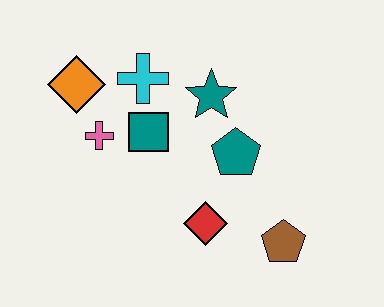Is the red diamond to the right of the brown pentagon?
No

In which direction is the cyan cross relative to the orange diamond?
The cyan cross is to the right of the orange diamond.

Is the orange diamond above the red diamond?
Yes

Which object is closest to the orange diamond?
The pink cross is closest to the orange diamond.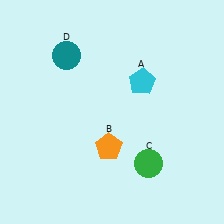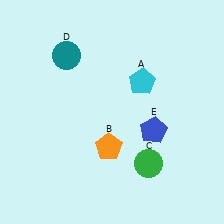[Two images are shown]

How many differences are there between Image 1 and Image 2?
There is 1 difference between the two images.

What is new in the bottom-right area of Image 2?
A blue pentagon (E) was added in the bottom-right area of Image 2.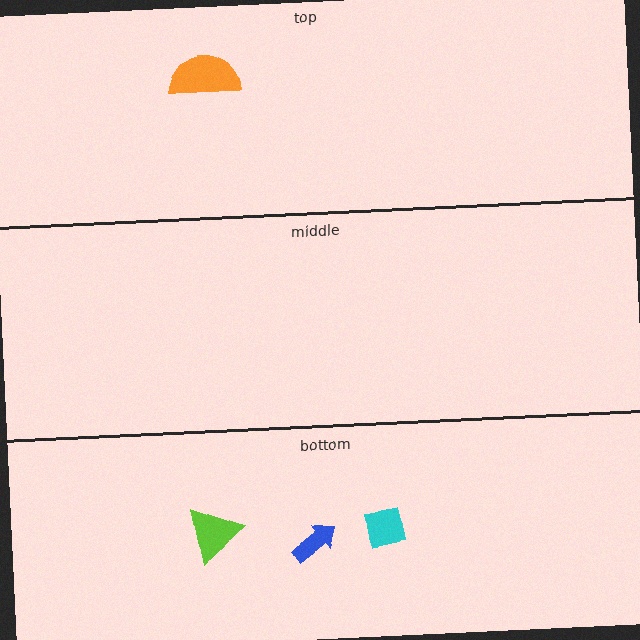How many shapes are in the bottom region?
3.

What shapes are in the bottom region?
The lime triangle, the cyan square, the blue arrow.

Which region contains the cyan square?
The bottom region.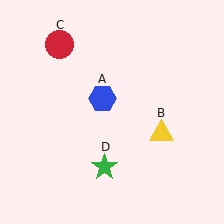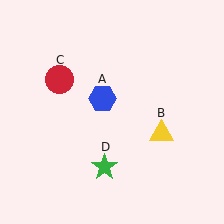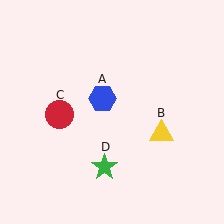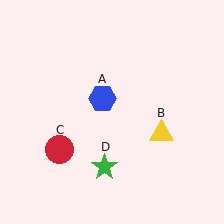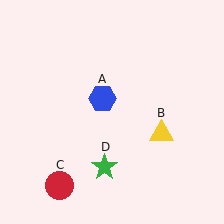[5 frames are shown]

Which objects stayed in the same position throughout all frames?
Blue hexagon (object A) and yellow triangle (object B) and green star (object D) remained stationary.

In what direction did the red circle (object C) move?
The red circle (object C) moved down.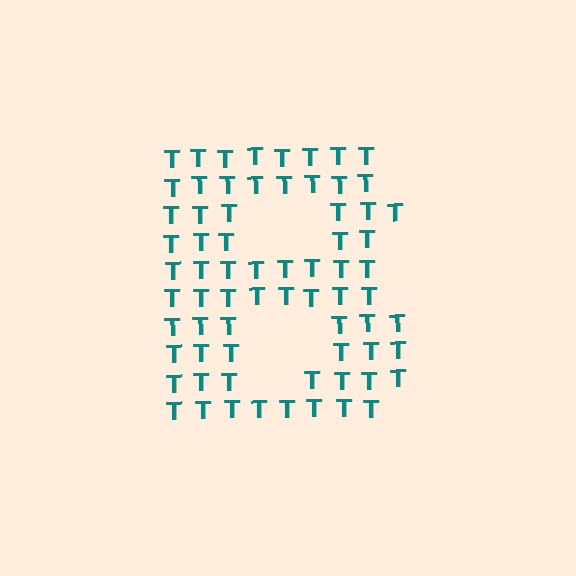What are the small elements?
The small elements are letter T's.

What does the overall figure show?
The overall figure shows the letter B.